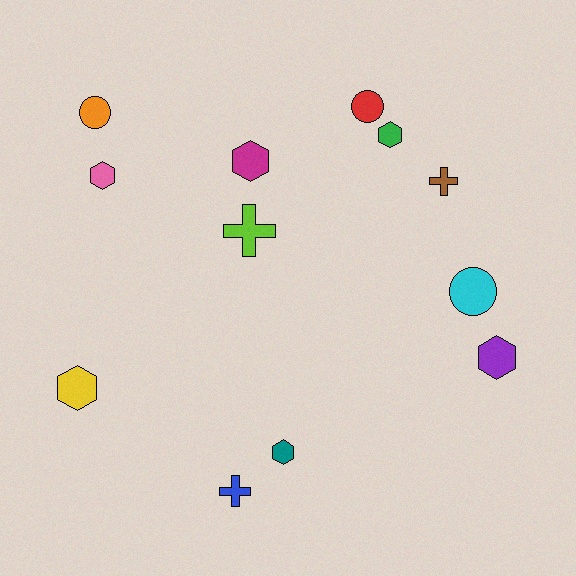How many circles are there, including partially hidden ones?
There are 3 circles.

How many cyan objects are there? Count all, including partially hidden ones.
There is 1 cyan object.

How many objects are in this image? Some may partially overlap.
There are 12 objects.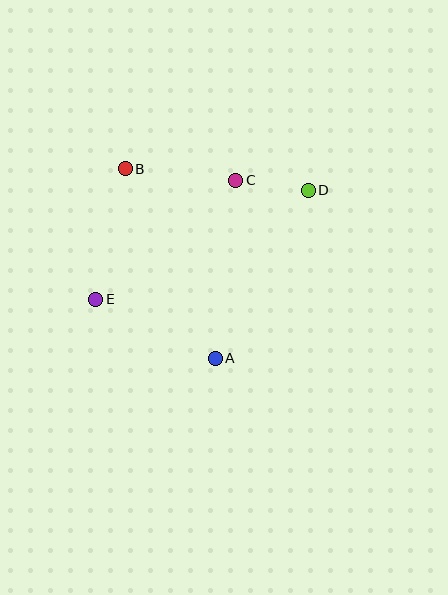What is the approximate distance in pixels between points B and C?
The distance between B and C is approximately 111 pixels.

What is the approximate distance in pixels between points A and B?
The distance between A and B is approximately 210 pixels.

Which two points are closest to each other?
Points C and D are closest to each other.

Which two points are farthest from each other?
Points D and E are farthest from each other.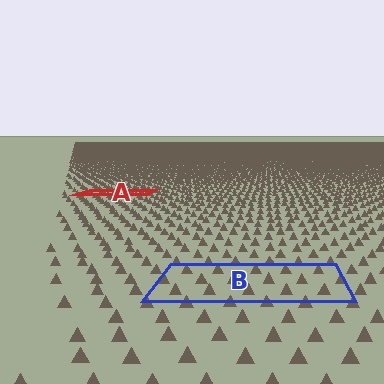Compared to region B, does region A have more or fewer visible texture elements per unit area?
Region A has more texture elements per unit area — they are packed more densely because it is farther away.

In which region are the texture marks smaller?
The texture marks are smaller in region A, because it is farther away.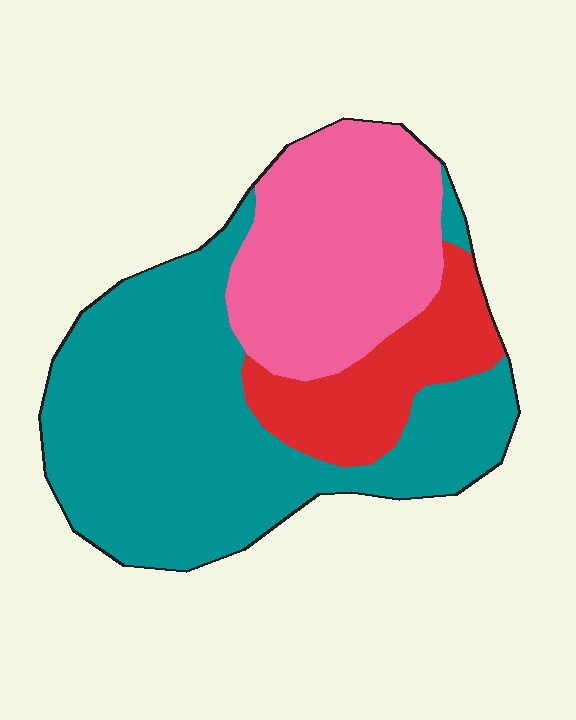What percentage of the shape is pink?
Pink covers around 30% of the shape.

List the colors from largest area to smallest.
From largest to smallest: teal, pink, red.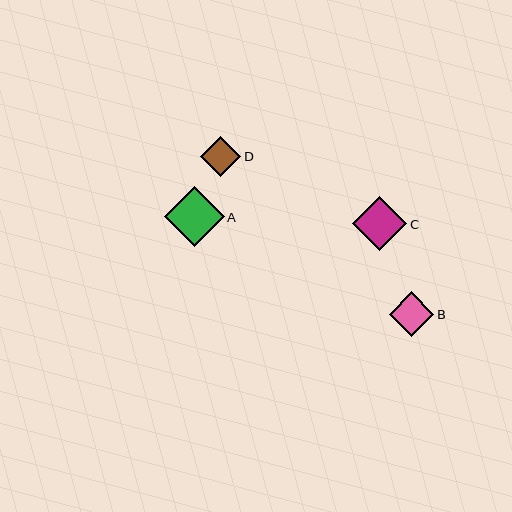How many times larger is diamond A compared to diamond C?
Diamond A is approximately 1.1 times the size of diamond C.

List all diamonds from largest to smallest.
From largest to smallest: A, C, B, D.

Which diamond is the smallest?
Diamond D is the smallest with a size of approximately 40 pixels.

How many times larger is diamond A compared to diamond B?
Diamond A is approximately 1.3 times the size of diamond B.